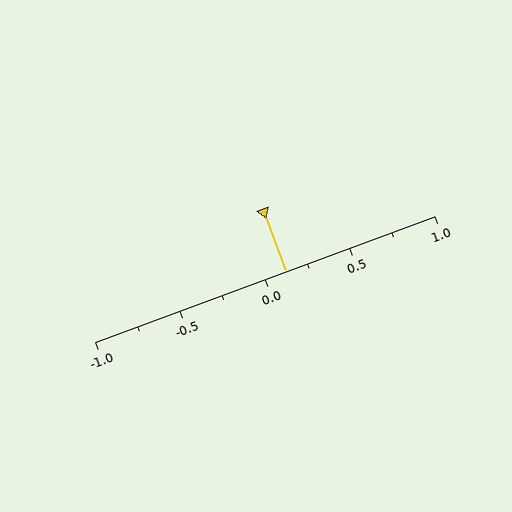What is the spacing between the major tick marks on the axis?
The major ticks are spaced 0.5 apart.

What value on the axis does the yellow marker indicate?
The marker indicates approximately 0.12.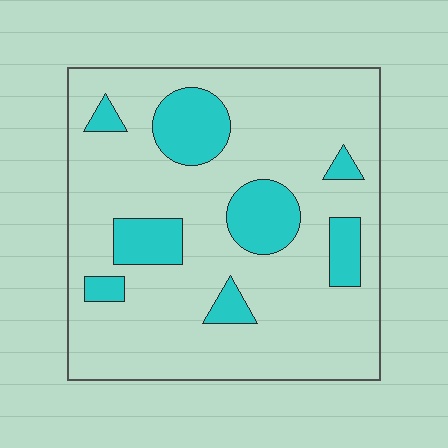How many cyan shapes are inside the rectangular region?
8.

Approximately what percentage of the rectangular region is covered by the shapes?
Approximately 20%.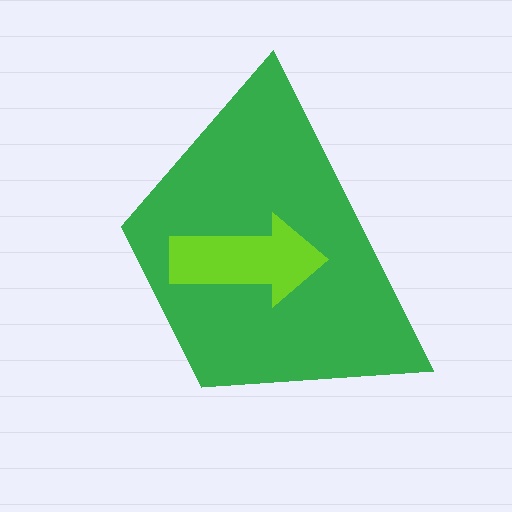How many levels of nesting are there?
2.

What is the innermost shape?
The lime arrow.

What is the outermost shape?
The green trapezoid.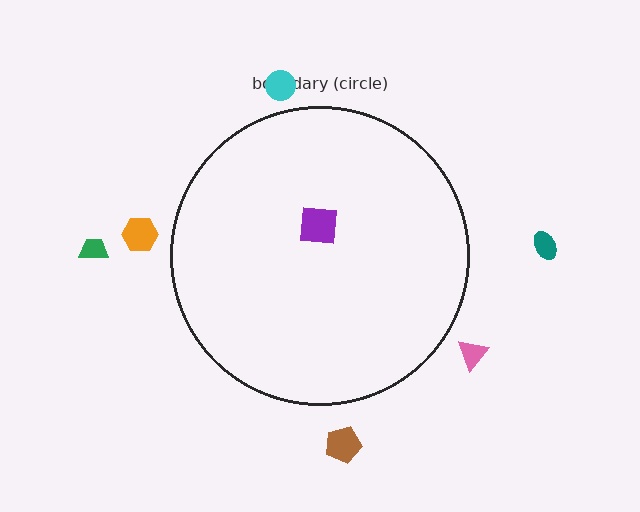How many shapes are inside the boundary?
1 inside, 6 outside.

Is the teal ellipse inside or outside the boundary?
Outside.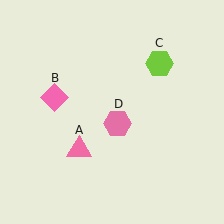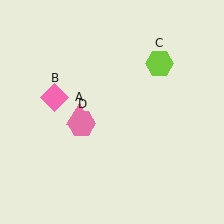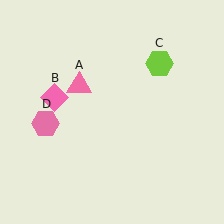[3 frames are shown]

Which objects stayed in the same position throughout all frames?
Pink diamond (object B) and lime hexagon (object C) remained stationary.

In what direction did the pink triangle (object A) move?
The pink triangle (object A) moved up.